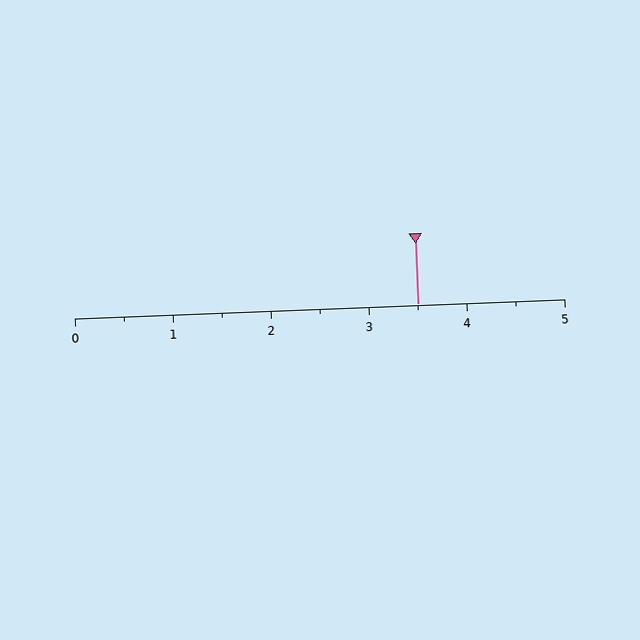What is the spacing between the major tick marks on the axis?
The major ticks are spaced 1 apart.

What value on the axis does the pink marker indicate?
The marker indicates approximately 3.5.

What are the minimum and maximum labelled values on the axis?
The axis runs from 0 to 5.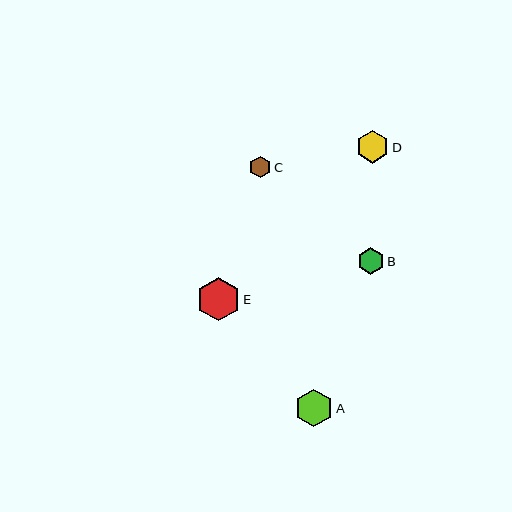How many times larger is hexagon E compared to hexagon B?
Hexagon E is approximately 1.6 times the size of hexagon B.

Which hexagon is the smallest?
Hexagon C is the smallest with a size of approximately 22 pixels.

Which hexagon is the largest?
Hexagon E is the largest with a size of approximately 43 pixels.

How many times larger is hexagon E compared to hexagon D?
Hexagon E is approximately 1.3 times the size of hexagon D.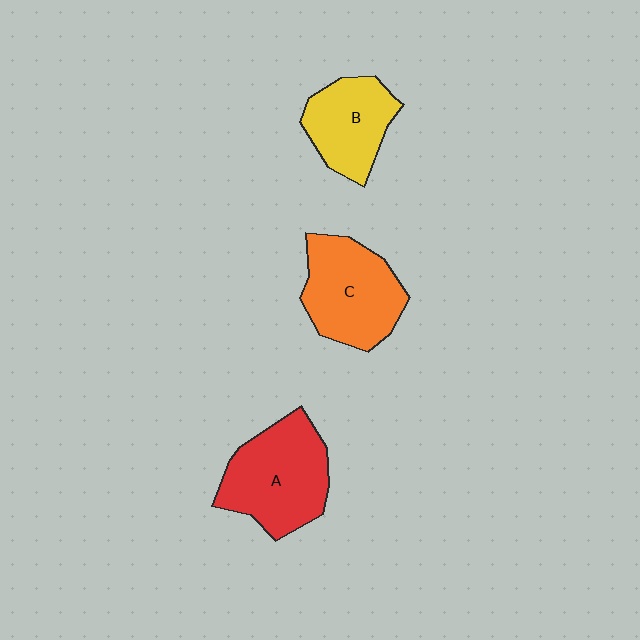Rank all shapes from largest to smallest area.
From largest to smallest: A (red), C (orange), B (yellow).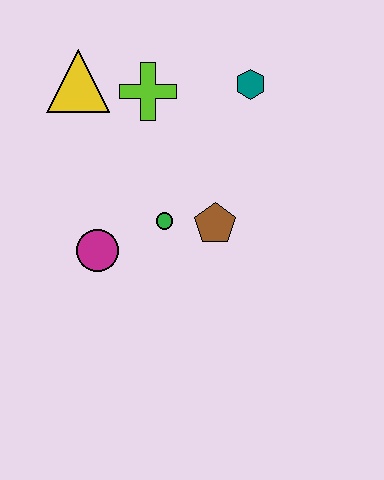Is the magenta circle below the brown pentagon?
Yes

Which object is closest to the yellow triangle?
The lime cross is closest to the yellow triangle.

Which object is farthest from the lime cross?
The magenta circle is farthest from the lime cross.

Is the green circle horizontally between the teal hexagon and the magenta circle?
Yes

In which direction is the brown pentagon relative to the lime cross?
The brown pentagon is below the lime cross.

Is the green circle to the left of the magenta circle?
No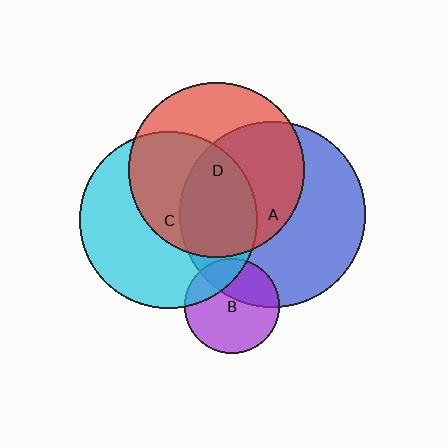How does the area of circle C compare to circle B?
Approximately 3.5 times.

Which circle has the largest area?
Circle A (blue).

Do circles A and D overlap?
Yes.